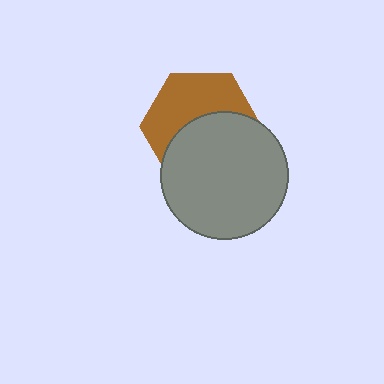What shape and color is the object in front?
The object in front is a gray circle.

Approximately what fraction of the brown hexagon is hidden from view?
Roughly 52% of the brown hexagon is hidden behind the gray circle.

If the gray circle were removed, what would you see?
You would see the complete brown hexagon.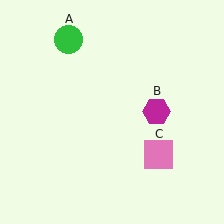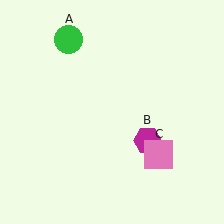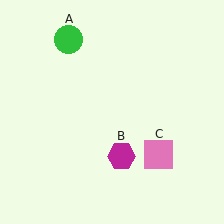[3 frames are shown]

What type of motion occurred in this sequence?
The magenta hexagon (object B) rotated clockwise around the center of the scene.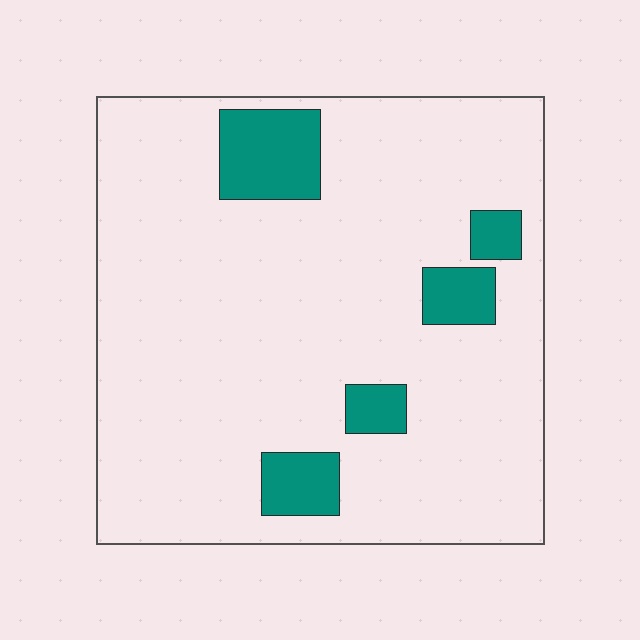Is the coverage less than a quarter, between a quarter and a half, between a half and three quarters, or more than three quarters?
Less than a quarter.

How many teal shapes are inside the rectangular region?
5.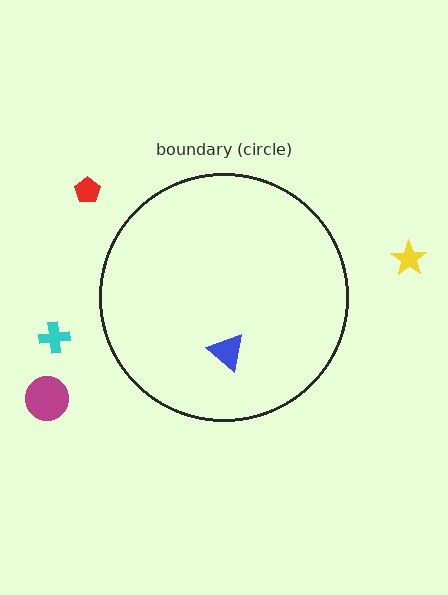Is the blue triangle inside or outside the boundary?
Inside.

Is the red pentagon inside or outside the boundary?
Outside.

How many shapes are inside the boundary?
1 inside, 4 outside.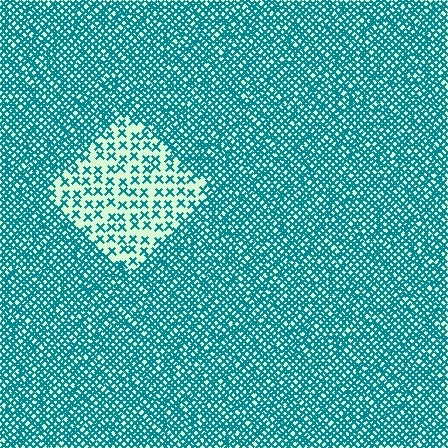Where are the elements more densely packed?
The elements are more densely packed outside the diamond boundary.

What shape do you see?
I see a diamond.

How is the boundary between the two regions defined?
The boundary is defined by a change in element density (approximately 2.9x ratio). All elements are the same color, size, and shape.